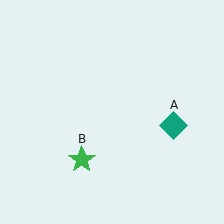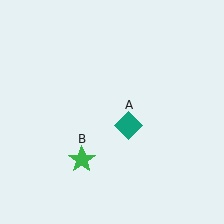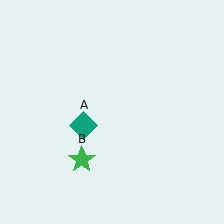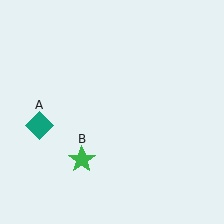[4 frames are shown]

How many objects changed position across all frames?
1 object changed position: teal diamond (object A).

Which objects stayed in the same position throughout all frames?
Green star (object B) remained stationary.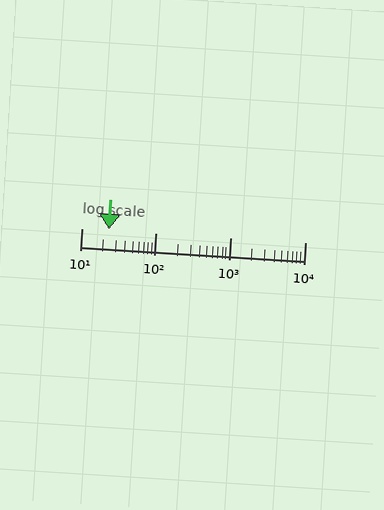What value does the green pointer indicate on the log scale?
The pointer indicates approximately 23.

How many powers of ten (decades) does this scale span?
The scale spans 3 decades, from 10 to 10000.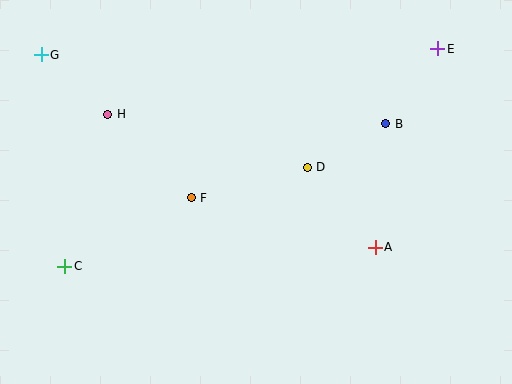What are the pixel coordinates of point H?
Point H is at (108, 114).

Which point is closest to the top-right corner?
Point E is closest to the top-right corner.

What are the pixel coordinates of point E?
Point E is at (438, 49).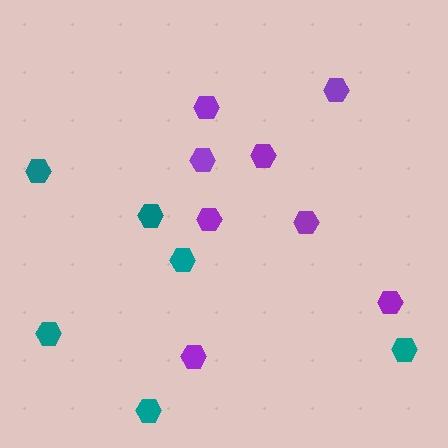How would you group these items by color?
There are 2 groups: one group of teal hexagons (6) and one group of purple hexagons (8).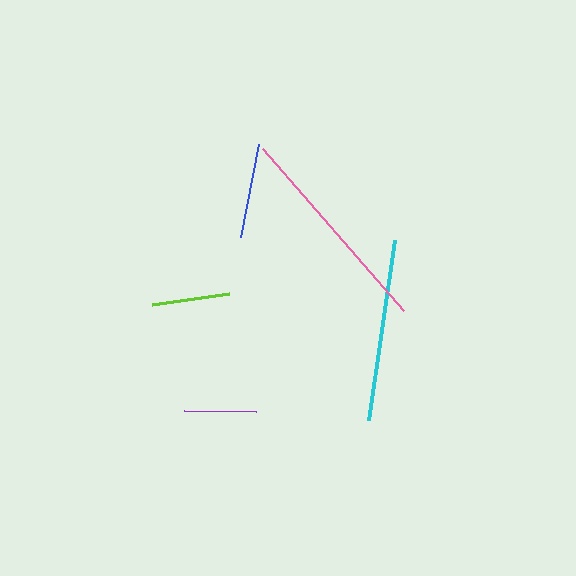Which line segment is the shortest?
The purple line is the shortest at approximately 72 pixels.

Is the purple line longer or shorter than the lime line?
The lime line is longer than the purple line.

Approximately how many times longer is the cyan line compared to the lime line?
The cyan line is approximately 2.3 times the length of the lime line.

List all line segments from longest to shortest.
From longest to shortest: pink, cyan, blue, lime, purple.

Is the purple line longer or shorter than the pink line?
The pink line is longer than the purple line.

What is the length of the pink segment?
The pink segment is approximately 214 pixels long.